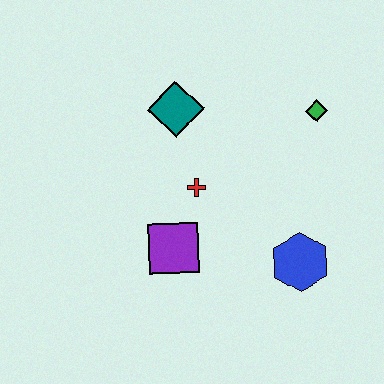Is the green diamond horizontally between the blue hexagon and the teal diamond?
No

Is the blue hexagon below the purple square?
Yes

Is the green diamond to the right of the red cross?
Yes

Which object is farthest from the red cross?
The green diamond is farthest from the red cross.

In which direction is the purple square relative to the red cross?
The purple square is below the red cross.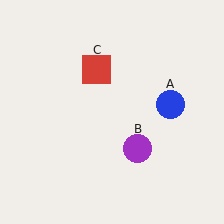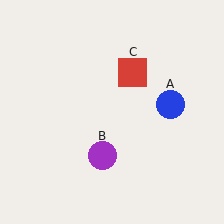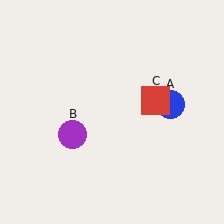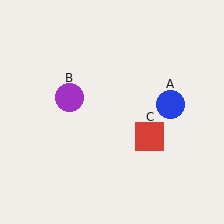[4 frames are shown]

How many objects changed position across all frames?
2 objects changed position: purple circle (object B), red square (object C).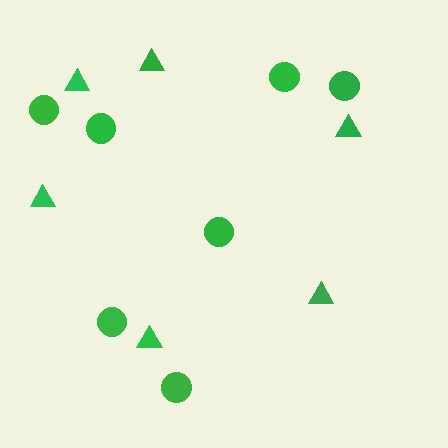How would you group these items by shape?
There are 2 groups: one group of triangles (6) and one group of circles (7).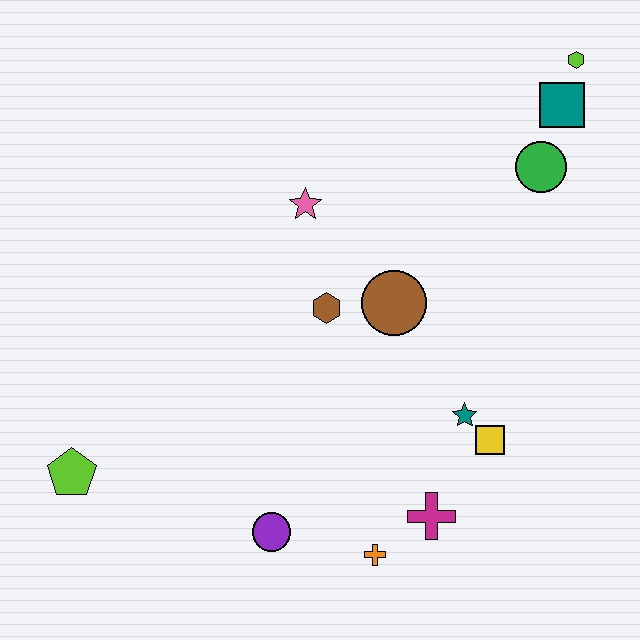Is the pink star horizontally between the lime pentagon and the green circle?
Yes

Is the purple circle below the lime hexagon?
Yes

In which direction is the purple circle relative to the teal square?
The purple circle is below the teal square.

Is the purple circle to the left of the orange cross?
Yes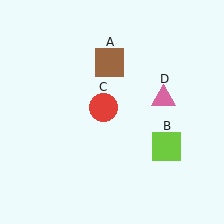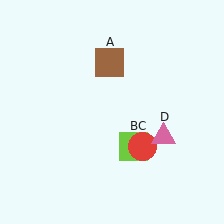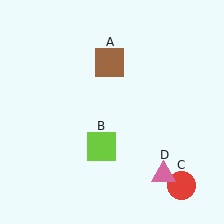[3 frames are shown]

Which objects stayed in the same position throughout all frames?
Brown square (object A) remained stationary.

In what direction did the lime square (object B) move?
The lime square (object B) moved left.